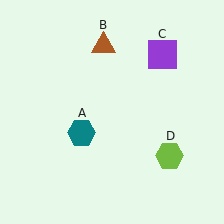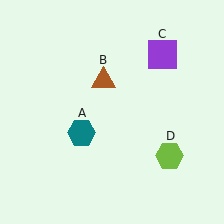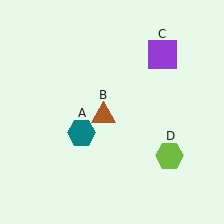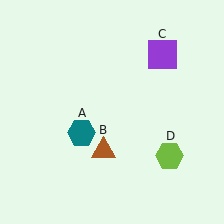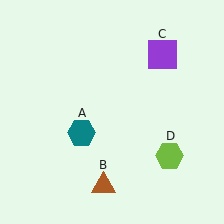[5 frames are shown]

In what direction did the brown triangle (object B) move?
The brown triangle (object B) moved down.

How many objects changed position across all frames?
1 object changed position: brown triangle (object B).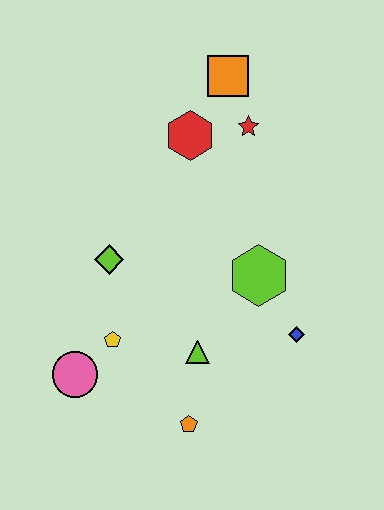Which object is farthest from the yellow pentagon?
The orange square is farthest from the yellow pentagon.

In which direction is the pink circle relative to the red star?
The pink circle is below the red star.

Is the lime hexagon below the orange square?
Yes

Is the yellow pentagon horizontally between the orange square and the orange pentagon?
No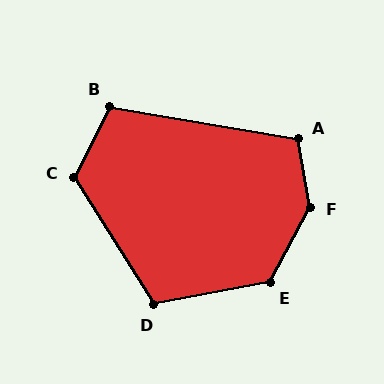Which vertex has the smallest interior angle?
B, at approximately 107 degrees.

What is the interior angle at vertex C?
Approximately 121 degrees (obtuse).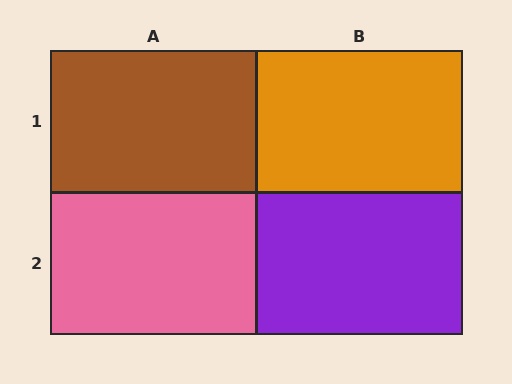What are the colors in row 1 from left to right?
Brown, orange.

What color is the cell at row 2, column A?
Pink.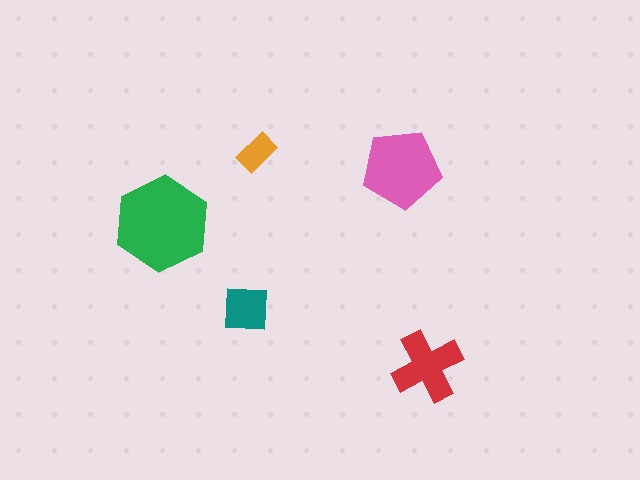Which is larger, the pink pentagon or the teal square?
The pink pentagon.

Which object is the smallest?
The orange rectangle.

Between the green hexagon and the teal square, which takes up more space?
The green hexagon.